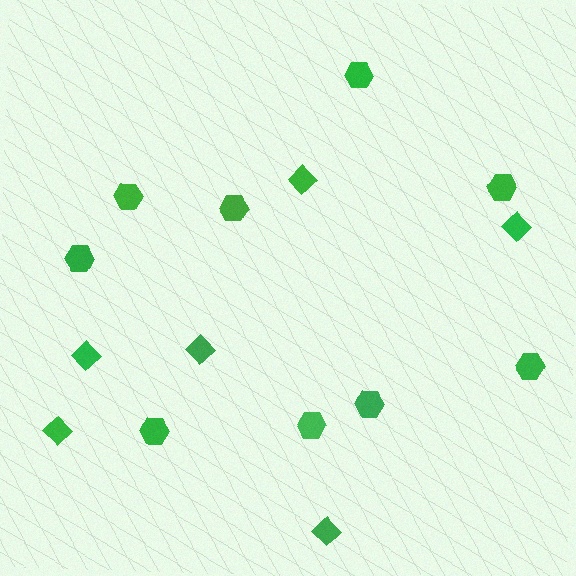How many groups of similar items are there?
There are 2 groups: one group of hexagons (9) and one group of diamonds (6).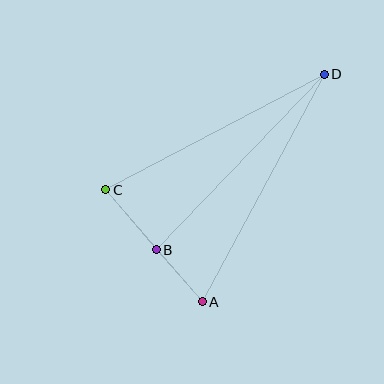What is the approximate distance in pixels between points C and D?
The distance between C and D is approximately 247 pixels.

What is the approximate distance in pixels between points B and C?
The distance between B and C is approximately 78 pixels.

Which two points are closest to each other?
Points A and B are closest to each other.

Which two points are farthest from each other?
Points A and D are farthest from each other.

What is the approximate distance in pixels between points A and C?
The distance between A and C is approximately 148 pixels.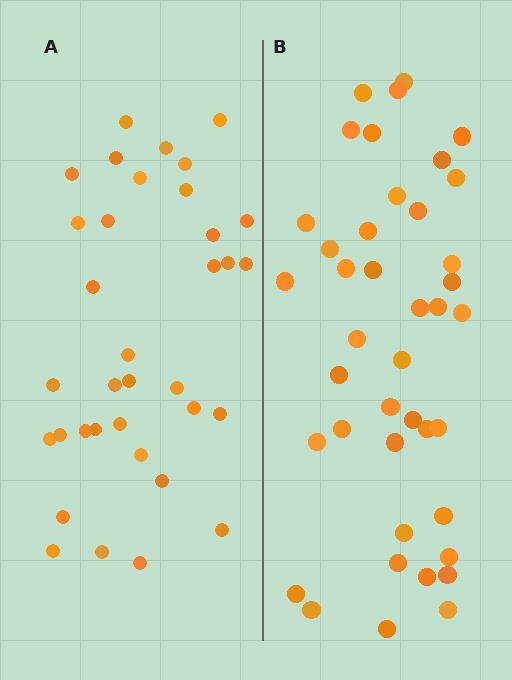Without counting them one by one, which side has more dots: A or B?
Region B (the right region) has more dots.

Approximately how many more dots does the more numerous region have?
Region B has about 6 more dots than region A.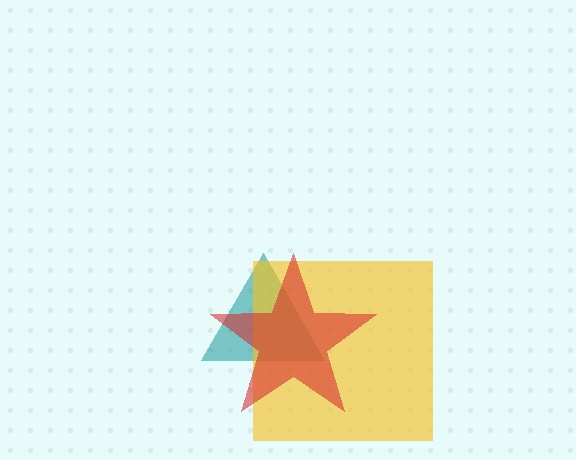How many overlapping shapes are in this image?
There are 3 overlapping shapes in the image.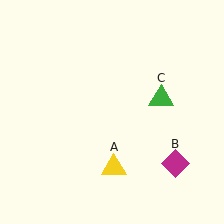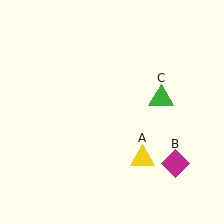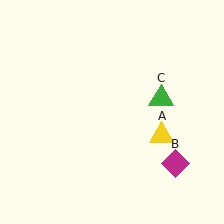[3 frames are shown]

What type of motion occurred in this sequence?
The yellow triangle (object A) rotated counterclockwise around the center of the scene.